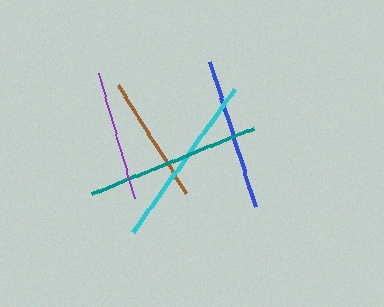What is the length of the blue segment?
The blue segment is approximately 151 pixels long.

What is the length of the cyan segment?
The cyan segment is approximately 177 pixels long.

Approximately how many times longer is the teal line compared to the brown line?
The teal line is approximately 1.4 times the length of the brown line.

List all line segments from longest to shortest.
From longest to shortest: cyan, teal, blue, purple, brown.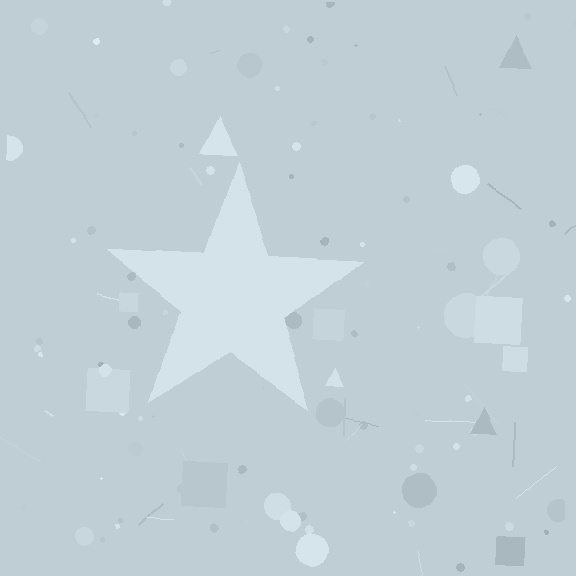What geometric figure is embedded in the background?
A star is embedded in the background.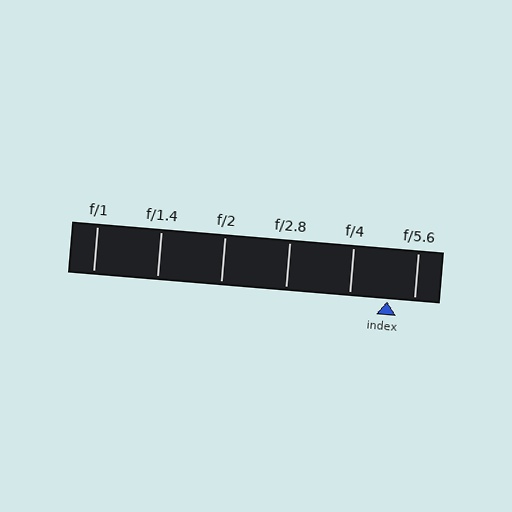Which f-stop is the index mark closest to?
The index mark is closest to f/5.6.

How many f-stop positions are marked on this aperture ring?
There are 6 f-stop positions marked.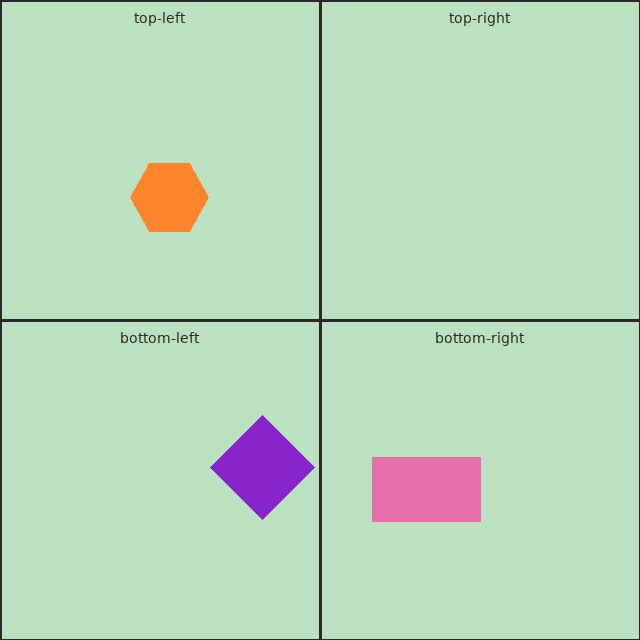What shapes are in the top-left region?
The orange hexagon.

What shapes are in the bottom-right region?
The pink rectangle.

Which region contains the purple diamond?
The bottom-left region.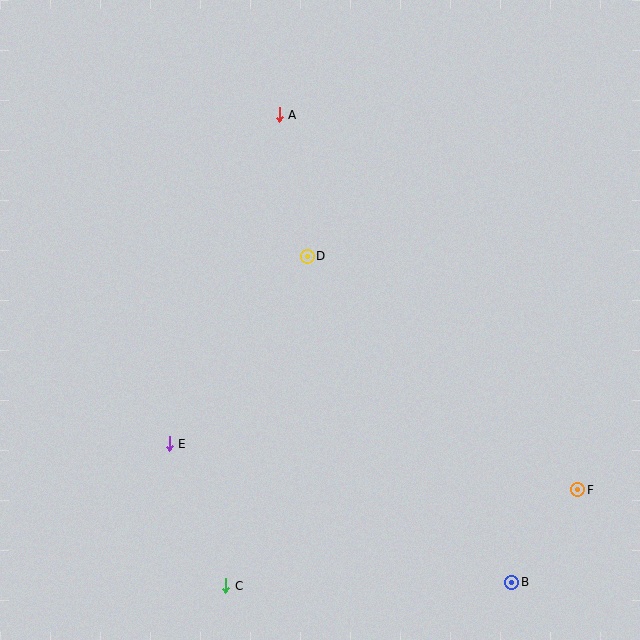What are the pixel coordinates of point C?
Point C is at (226, 586).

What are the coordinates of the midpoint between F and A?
The midpoint between F and A is at (429, 302).